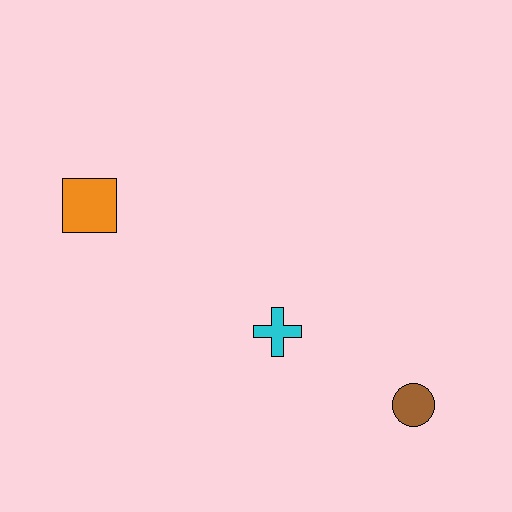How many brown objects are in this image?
There is 1 brown object.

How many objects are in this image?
There are 3 objects.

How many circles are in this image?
There is 1 circle.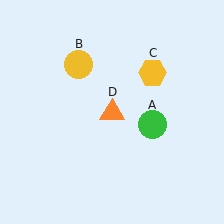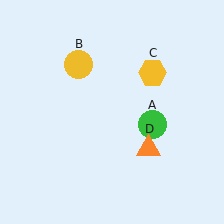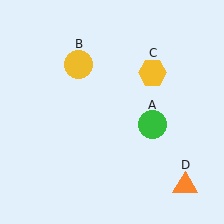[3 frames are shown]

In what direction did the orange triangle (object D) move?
The orange triangle (object D) moved down and to the right.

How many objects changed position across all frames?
1 object changed position: orange triangle (object D).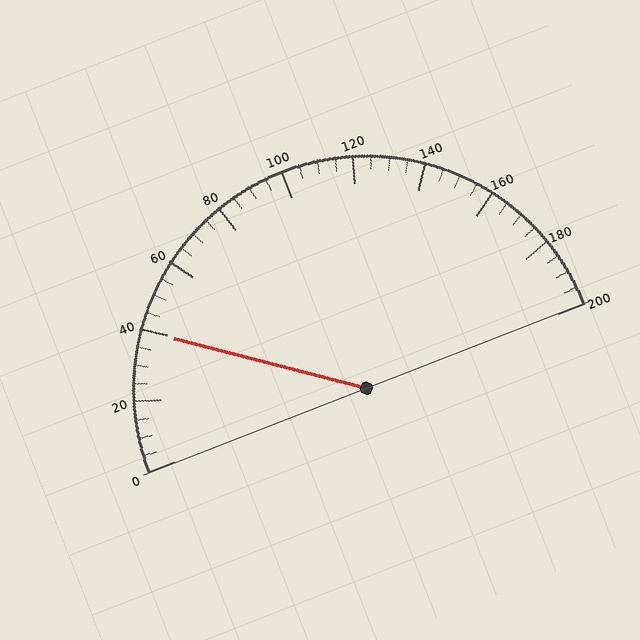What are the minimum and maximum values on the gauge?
The gauge ranges from 0 to 200.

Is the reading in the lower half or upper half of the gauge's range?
The reading is in the lower half of the range (0 to 200).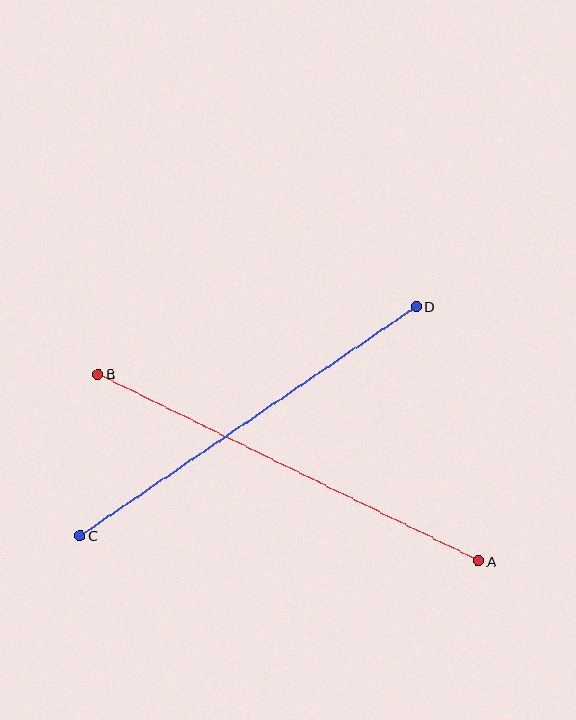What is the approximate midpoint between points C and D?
The midpoint is at approximately (248, 421) pixels.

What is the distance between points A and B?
The distance is approximately 424 pixels.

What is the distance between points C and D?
The distance is approximately 407 pixels.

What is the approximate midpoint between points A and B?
The midpoint is at approximately (288, 468) pixels.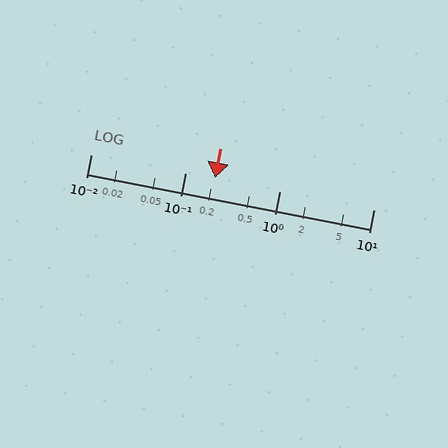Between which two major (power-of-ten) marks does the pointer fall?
The pointer is between 0.1 and 1.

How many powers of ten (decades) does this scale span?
The scale spans 3 decades, from 0.01 to 10.